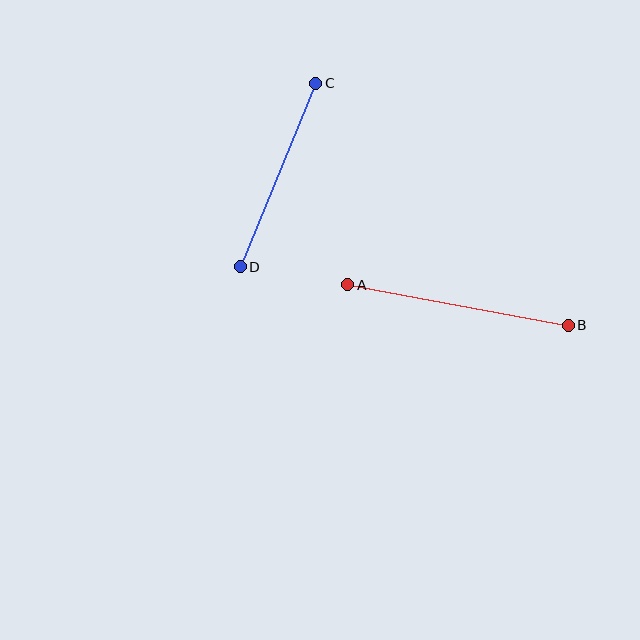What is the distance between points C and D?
The distance is approximately 199 pixels.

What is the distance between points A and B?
The distance is approximately 224 pixels.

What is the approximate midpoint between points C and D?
The midpoint is at approximately (278, 175) pixels.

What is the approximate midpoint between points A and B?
The midpoint is at approximately (458, 305) pixels.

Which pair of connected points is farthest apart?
Points A and B are farthest apart.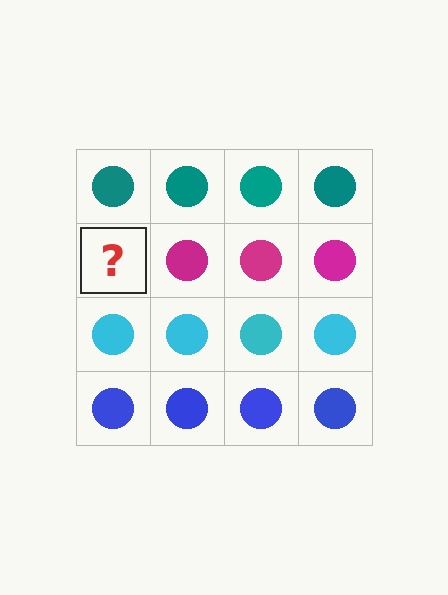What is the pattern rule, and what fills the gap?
The rule is that each row has a consistent color. The gap should be filled with a magenta circle.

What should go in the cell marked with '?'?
The missing cell should contain a magenta circle.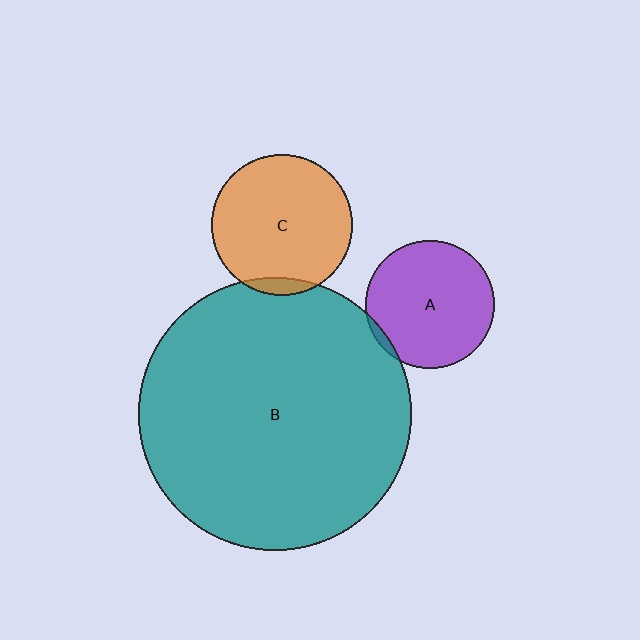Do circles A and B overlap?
Yes.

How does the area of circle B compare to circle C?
Approximately 3.8 times.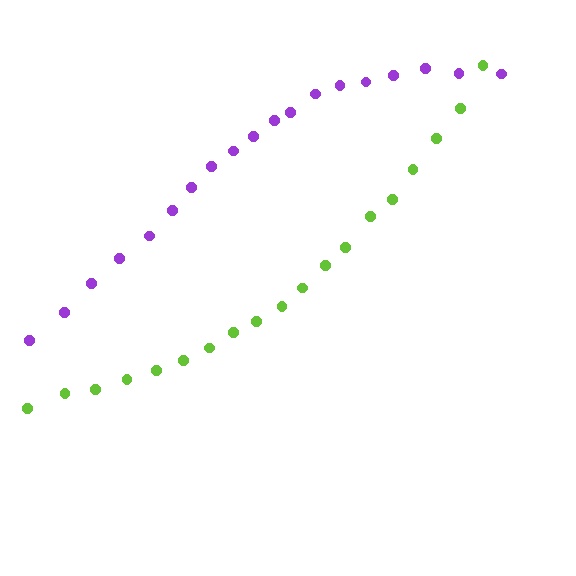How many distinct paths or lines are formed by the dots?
There are 2 distinct paths.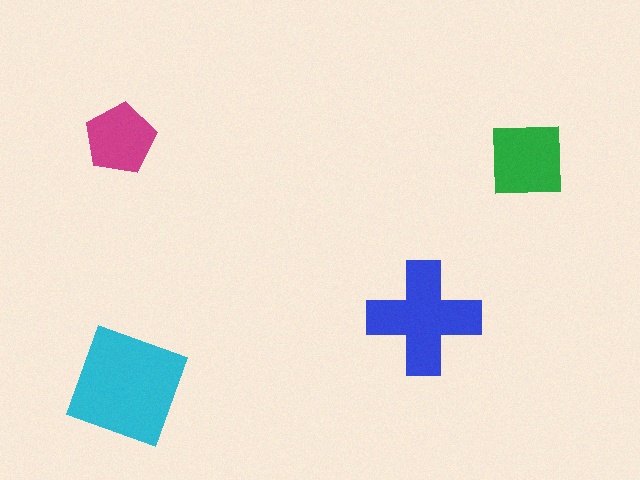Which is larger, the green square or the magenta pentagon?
The green square.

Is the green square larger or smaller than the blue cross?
Smaller.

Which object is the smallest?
The magenta pentagon.